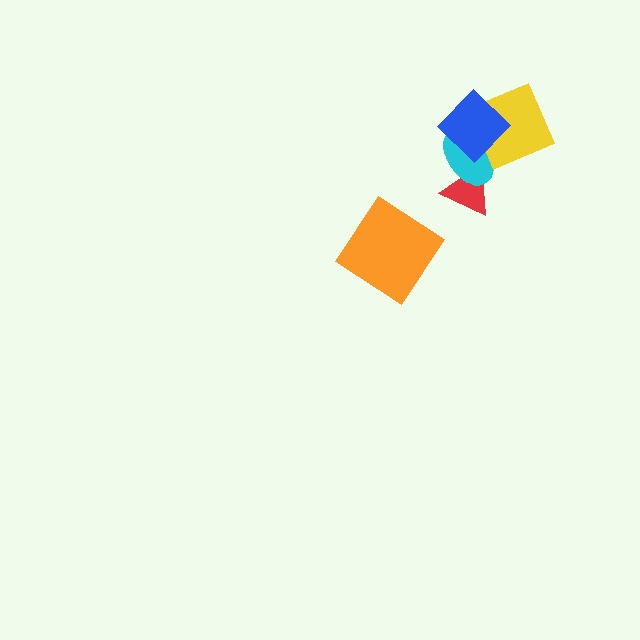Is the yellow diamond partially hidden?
Yes, it is partially covered by another shape.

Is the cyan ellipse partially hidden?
Yes, it is partially covered by another shape.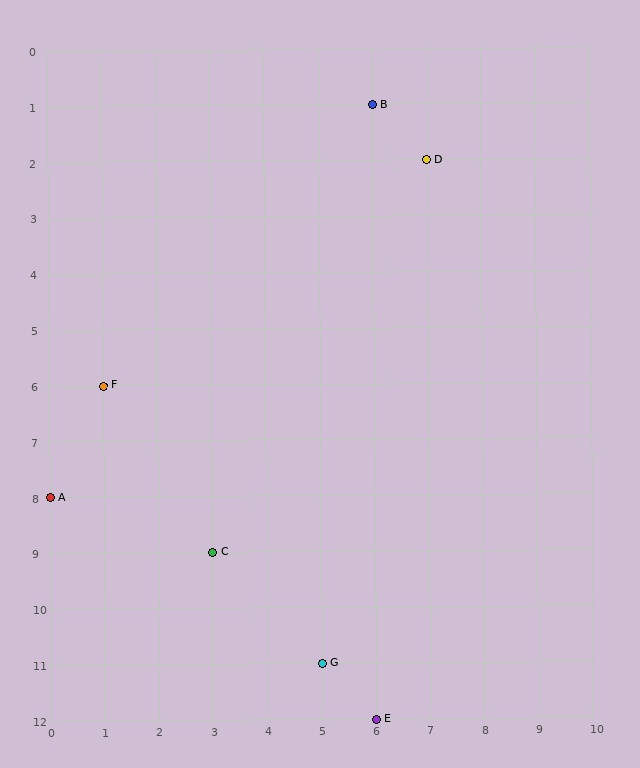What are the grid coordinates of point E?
Point E is at grid coordinates (6, 12).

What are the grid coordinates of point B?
Point B is at grid coordinates (6, 1).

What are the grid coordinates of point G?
Point G is at grid coordinates (5, 11).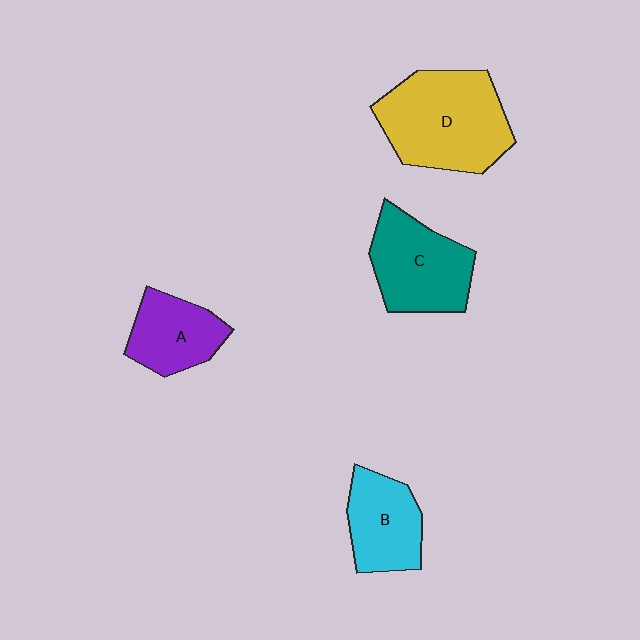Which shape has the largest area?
Shape D (yellow).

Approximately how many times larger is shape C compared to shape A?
Approximately 1.4 times.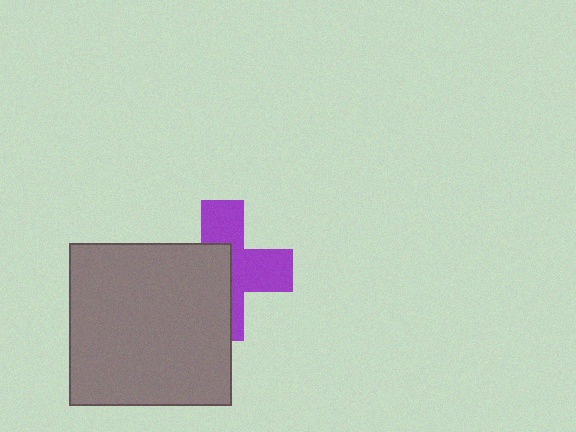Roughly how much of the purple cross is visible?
About half of it is visible (roughly 50%).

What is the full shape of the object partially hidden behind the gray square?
The partially hidden object is a purple cross.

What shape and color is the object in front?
The object in front is a gray square.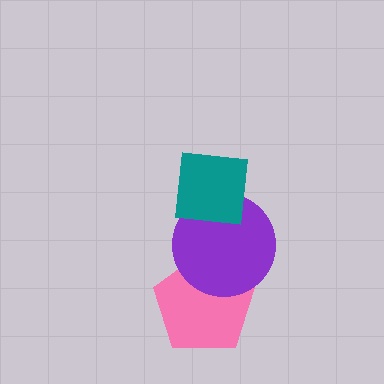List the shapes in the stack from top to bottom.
From top to bottom: the teal square, the purple circle, the pink pentagon.